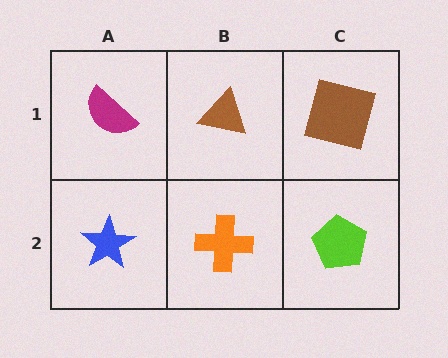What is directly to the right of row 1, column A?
A brown triangle.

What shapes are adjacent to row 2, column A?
A magenta semicircle (row 1, column A), an orange cross (row 2, column B).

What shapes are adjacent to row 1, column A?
A blue star (row 2, column A), a brown triangle (row 1, column B).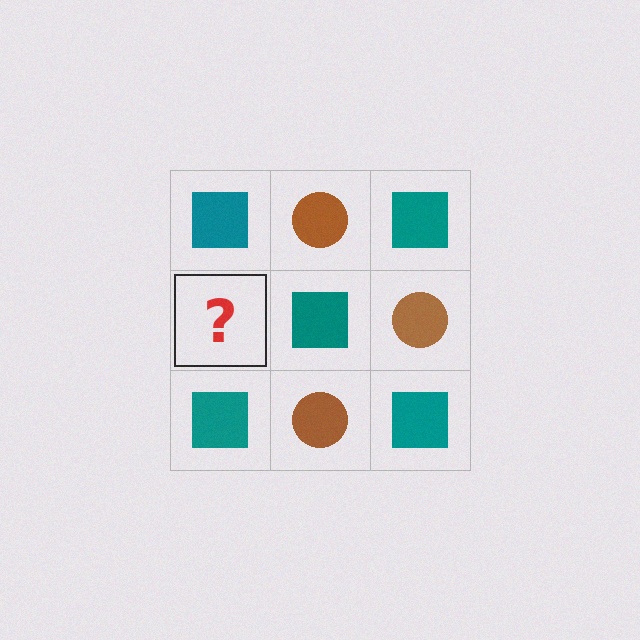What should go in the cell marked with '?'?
The missing cell should contain a brown circle.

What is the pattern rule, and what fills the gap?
The rule is that it alternates teal square and brown circle in a checkerboard pattern. The gap should be filled with a brown circle.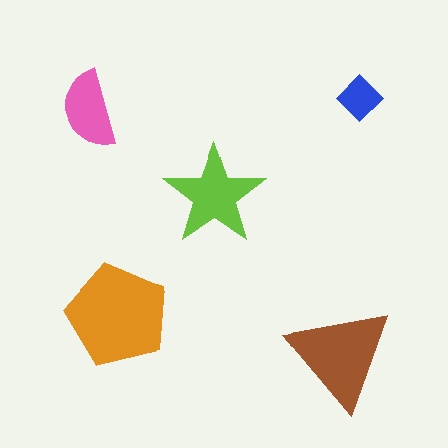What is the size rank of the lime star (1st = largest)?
3rd.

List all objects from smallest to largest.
The blue diamond, the pink semicircle, the lime star, the brown triangle, the orange pentagon.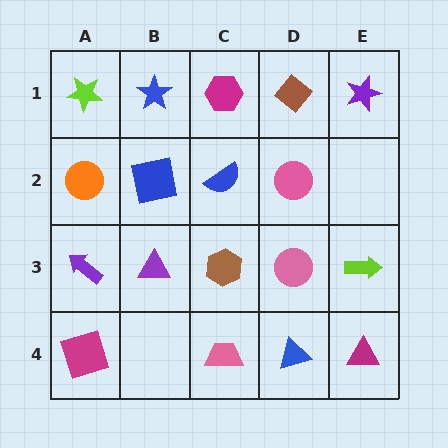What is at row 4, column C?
A pink trapezoid.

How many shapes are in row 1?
5 shapes.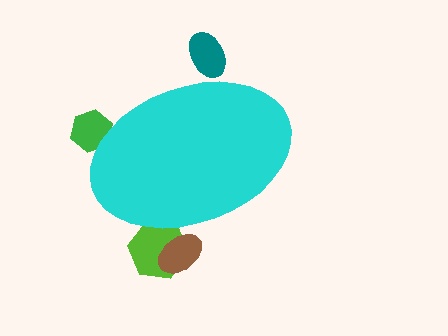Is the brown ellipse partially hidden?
Yes, the brown ellipse is partially hidden behind the cyan ellipse.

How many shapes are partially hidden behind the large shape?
4 shapes are partially hidden.